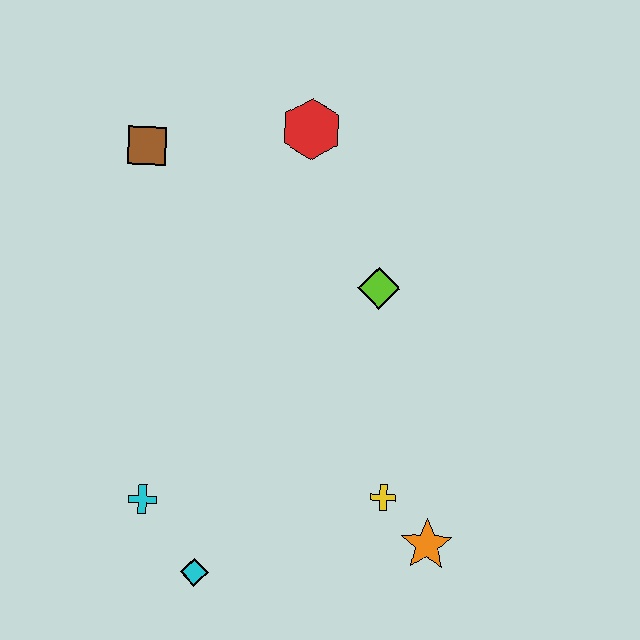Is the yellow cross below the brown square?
Yes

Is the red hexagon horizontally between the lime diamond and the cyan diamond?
Yes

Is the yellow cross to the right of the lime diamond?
Yes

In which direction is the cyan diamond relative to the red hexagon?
The cyan diamond is below the red hexagon.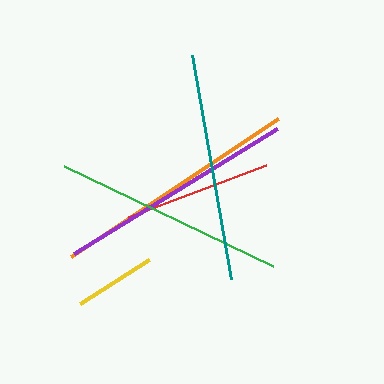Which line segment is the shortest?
The yellow line is the shortest at approximately 82 pixels.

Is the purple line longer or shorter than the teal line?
The purple line is longer than the teal line.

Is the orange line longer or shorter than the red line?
The orange line is longer than the red line.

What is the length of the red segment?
The red segment is approximately 147 pixels long.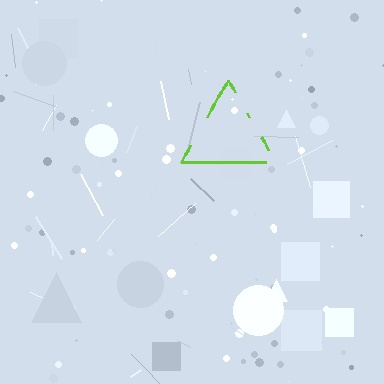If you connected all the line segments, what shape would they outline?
They would outline a triangle.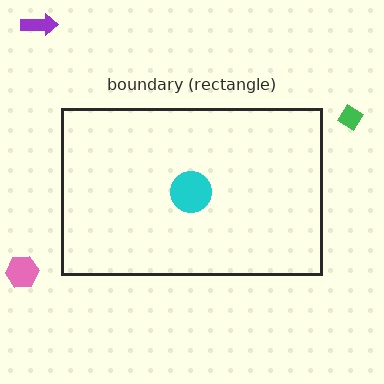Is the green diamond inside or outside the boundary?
Outside.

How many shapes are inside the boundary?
1 inside, 3 outside.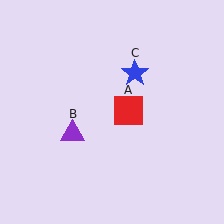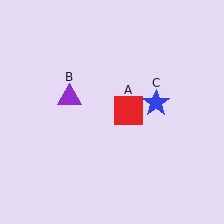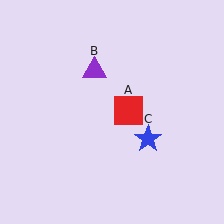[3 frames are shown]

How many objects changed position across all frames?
2 objects changed position: purple triangle (object B), blue star (object C).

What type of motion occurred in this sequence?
The purple triangle (object B), blue star (object C) rotated clockwise around the center of the scene.